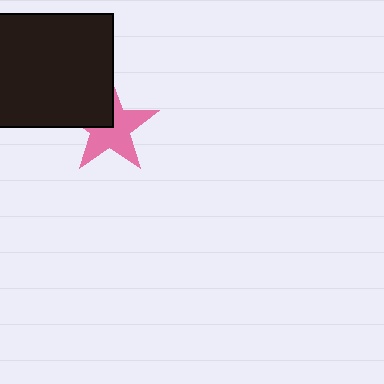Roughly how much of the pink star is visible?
Most of it is visible (roughly 66%).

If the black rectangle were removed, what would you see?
You would see the complete pink star.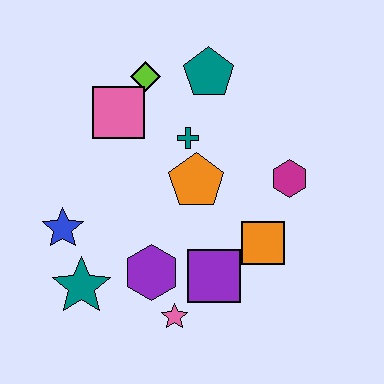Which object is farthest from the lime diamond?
The pink star is farthest from the lime diamond.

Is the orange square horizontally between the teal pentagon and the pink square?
No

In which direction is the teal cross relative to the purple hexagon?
The teal cross is above the purple hexagon.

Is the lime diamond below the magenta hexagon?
No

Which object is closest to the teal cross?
The orange pentagon is closest to the teal cross.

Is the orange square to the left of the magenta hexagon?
Yes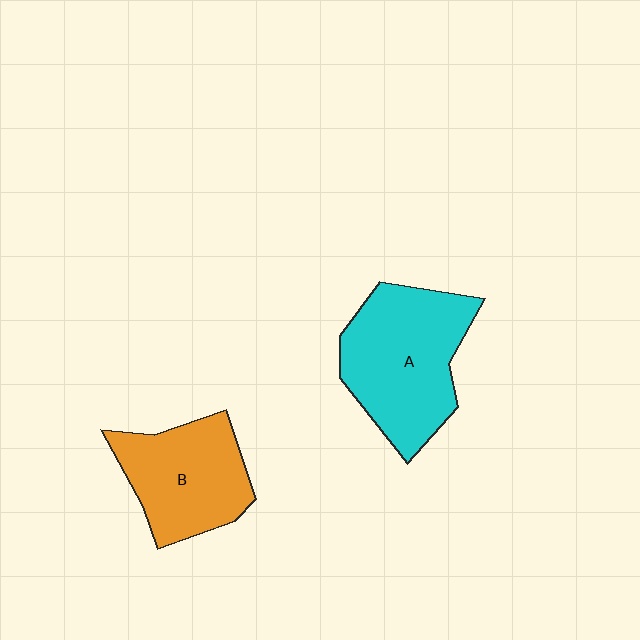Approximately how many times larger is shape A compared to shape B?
Approximately 1.3 times.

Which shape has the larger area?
Shape A (cyan).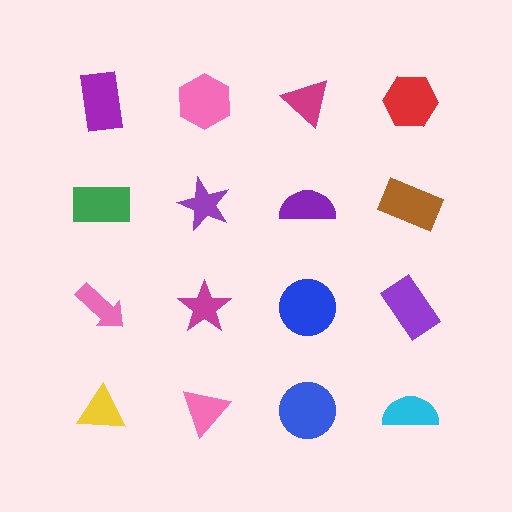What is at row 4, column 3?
A blue circle.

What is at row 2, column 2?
A purple star.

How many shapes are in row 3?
4 shapes.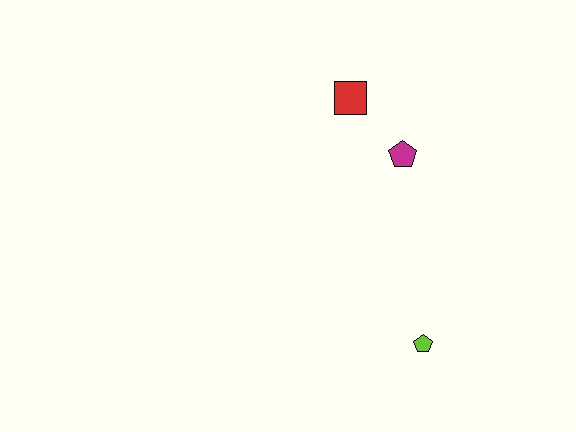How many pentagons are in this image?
There are 2 pentagons.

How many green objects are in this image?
There are no green objects.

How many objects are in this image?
There are 3 objects.